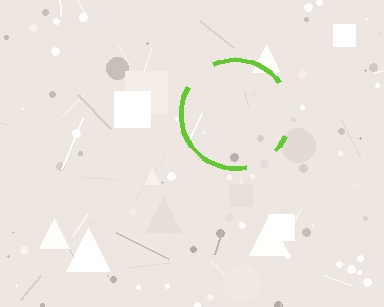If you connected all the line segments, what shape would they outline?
They would outline a circle.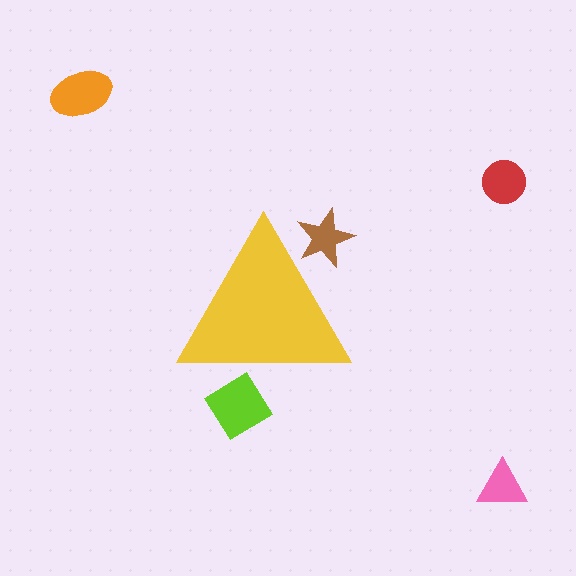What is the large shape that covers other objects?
A yellow triangle.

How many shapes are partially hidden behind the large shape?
2 shapes are partially hidden.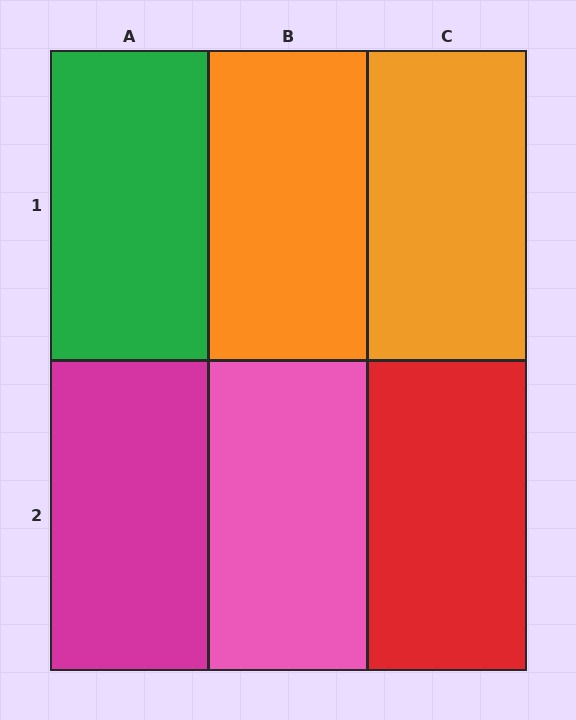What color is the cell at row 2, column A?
Magenta.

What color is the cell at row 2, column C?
Red.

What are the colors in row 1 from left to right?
Green, orange, orange.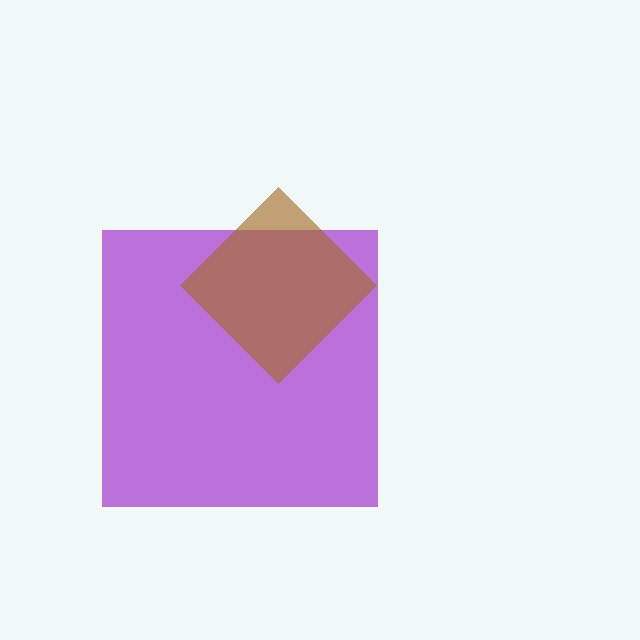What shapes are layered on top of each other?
The layered shapes are: a purple square, a brown diamond.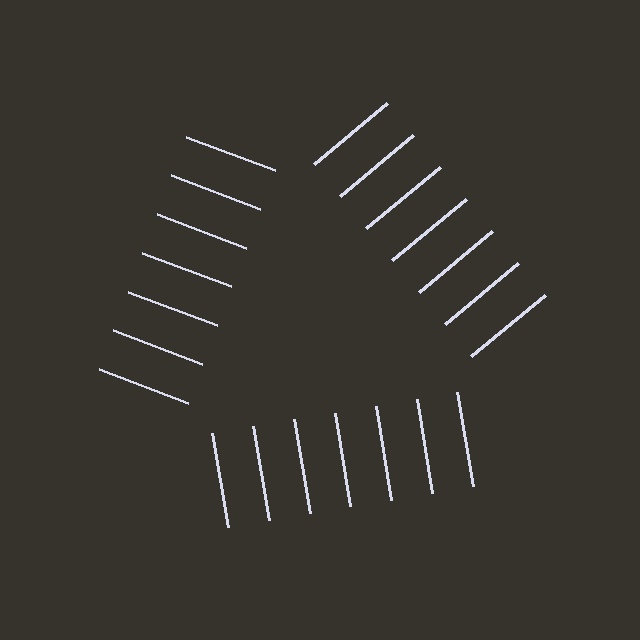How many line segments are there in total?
21 — 7 along each of the 3 edges.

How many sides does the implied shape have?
3 sides — the line-ends trace a triangle.